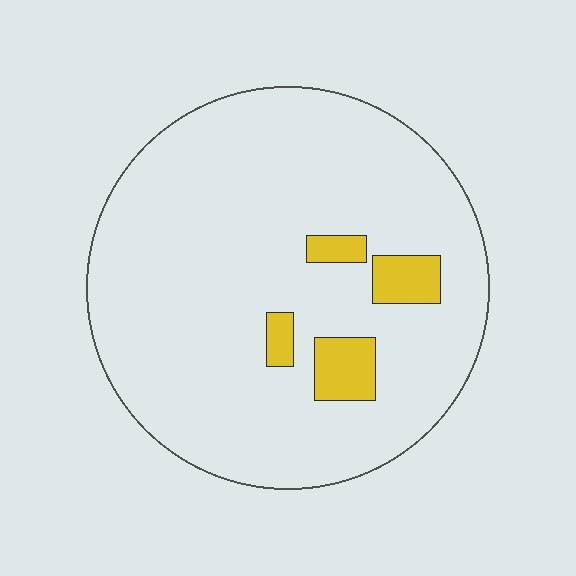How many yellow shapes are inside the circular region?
4.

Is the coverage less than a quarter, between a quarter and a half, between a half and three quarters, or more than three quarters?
Less than a quarter.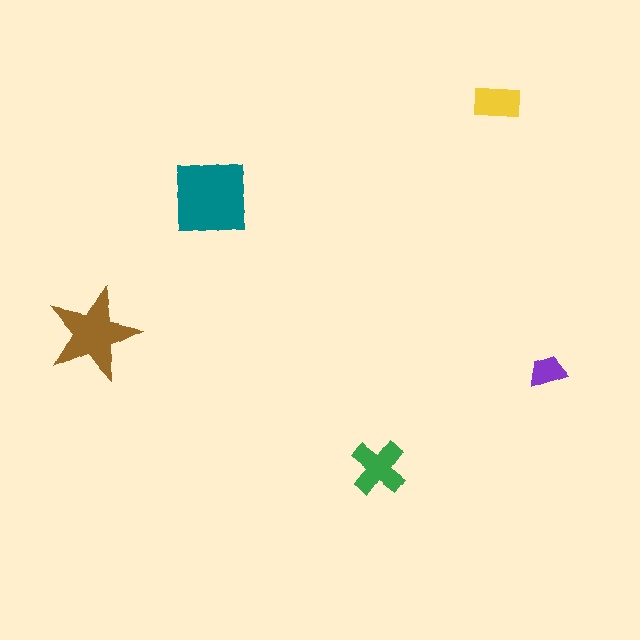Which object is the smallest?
The purple trapezoid.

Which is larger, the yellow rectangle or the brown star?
The brown star.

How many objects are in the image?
There are 5 objects in the image.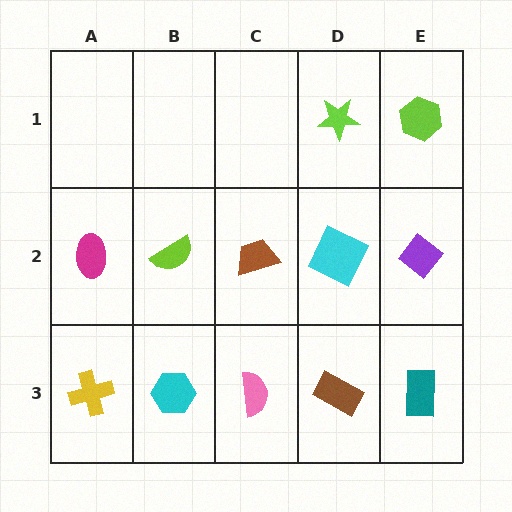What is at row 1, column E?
A lime hexagon.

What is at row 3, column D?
A brown rectangle.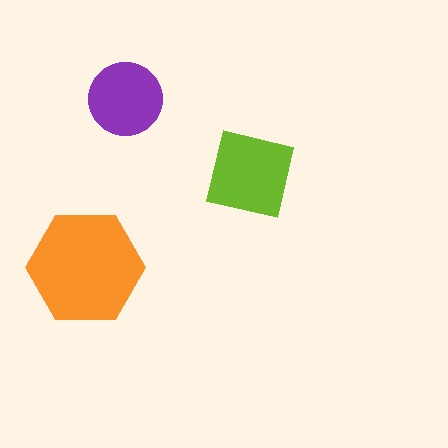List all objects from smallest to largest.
The purple circle, the lime square, the orange hexagon.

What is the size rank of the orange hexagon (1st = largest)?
1st.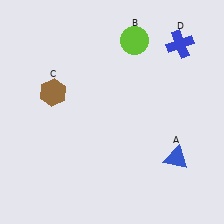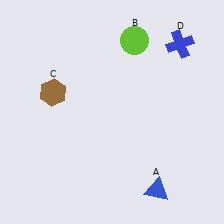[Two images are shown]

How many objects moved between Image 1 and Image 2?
1 object moved between the two images.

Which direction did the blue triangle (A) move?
The blue triangle (A) moved down.